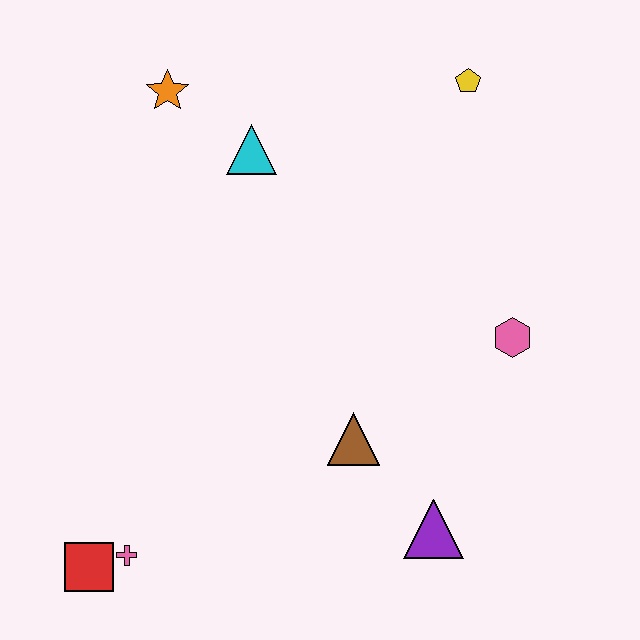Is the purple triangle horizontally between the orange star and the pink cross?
No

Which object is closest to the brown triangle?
The purple triangle is closest to the brown triangle.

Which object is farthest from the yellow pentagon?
The red square is farthest from the yellow pentagon.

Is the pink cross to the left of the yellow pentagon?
Yes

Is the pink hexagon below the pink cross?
No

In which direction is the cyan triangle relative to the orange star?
The cyan triangle is to the right of the orange star.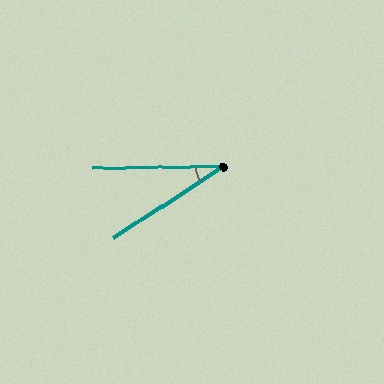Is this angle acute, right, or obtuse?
It is acute.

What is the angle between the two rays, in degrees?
Approximately 32 degrees.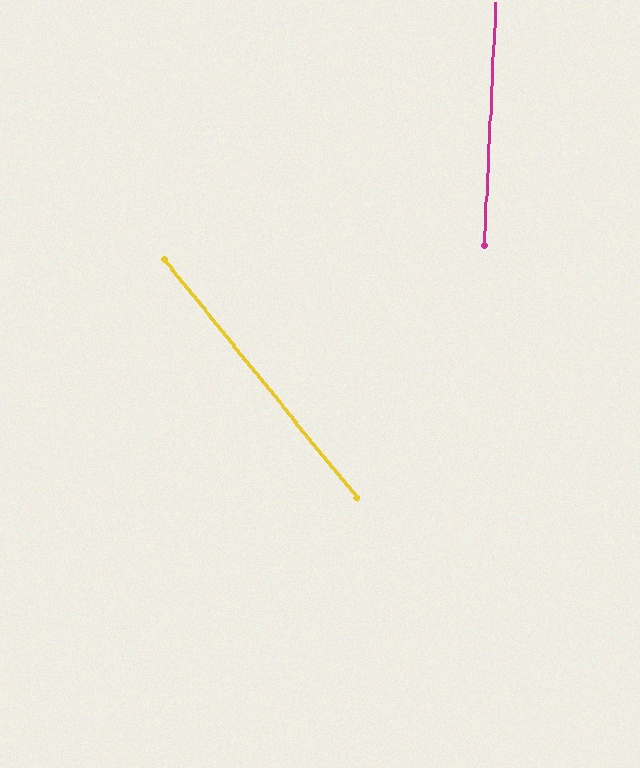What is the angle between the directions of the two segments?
Approximately 42 degrees.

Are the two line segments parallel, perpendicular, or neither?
Neither parallel nor perpendicular — they differ by about 42°.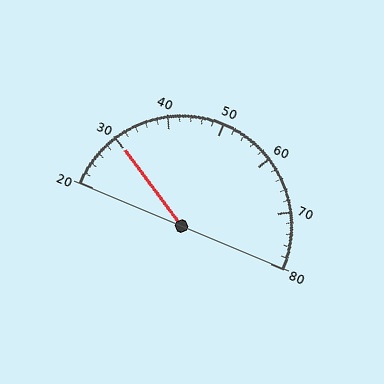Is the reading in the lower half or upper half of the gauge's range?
The reading is in the lower half of the range (20 to 80).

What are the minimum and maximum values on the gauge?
The gauge ranges from 20 to 80.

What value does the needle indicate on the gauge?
The needle indicates approximately 30.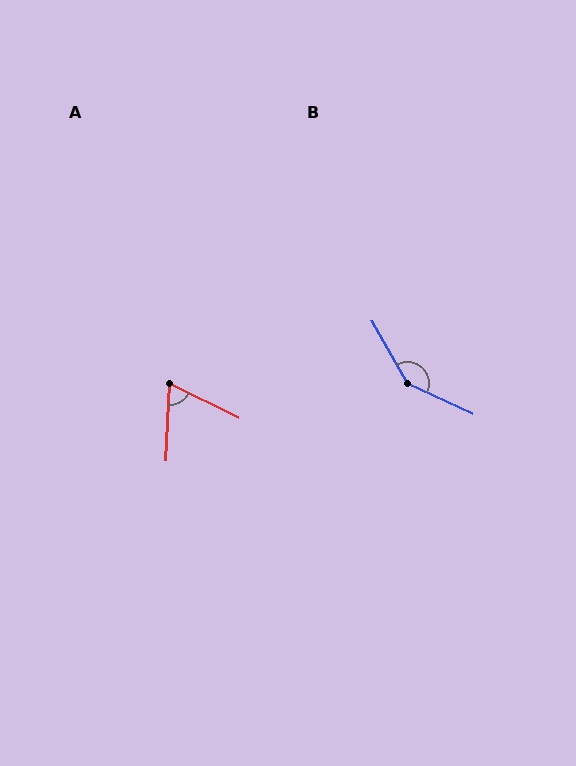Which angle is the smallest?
A, at approximately 66 degrees.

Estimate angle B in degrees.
Approximately 144 degrees.